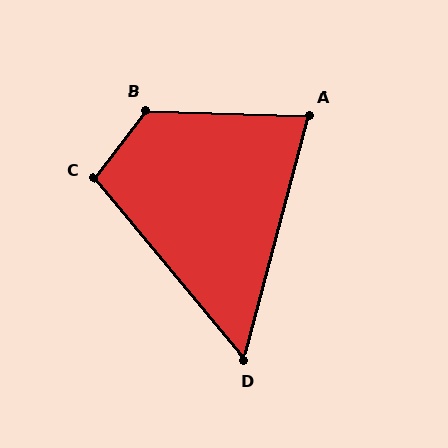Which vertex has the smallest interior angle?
D, at approximately 55 degrees.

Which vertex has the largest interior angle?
B, at approximately 125 degrees.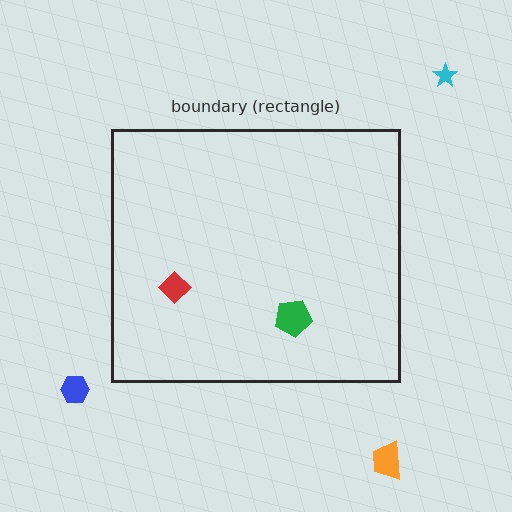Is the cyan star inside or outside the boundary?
Outside.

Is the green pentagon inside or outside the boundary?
Inside.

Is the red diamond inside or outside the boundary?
Inside.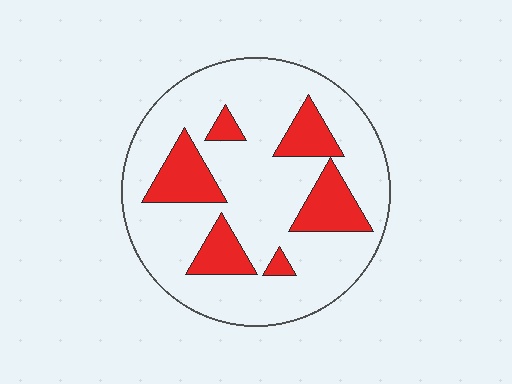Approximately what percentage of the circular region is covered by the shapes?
Approximately 20%.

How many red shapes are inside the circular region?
6.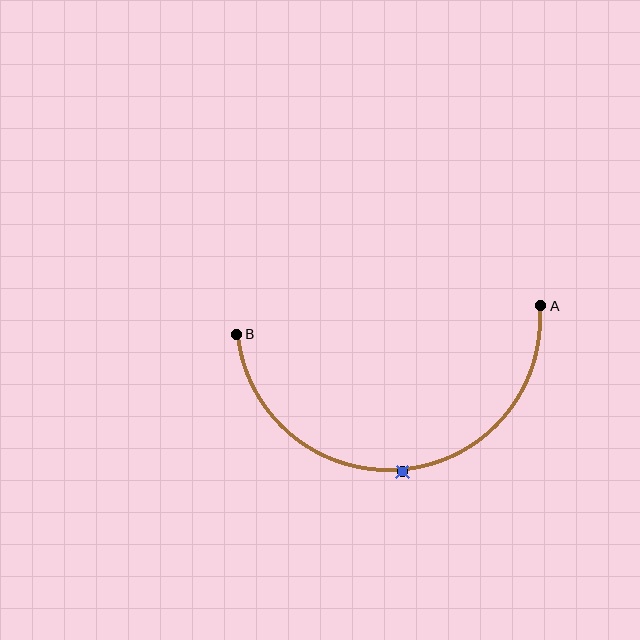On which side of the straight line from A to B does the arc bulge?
The arc bulges below the straight line connecting A and B.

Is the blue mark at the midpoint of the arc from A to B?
Yes. The blue mark lies on the arc at equal arc-length from both A and B — it is the arc midpoint.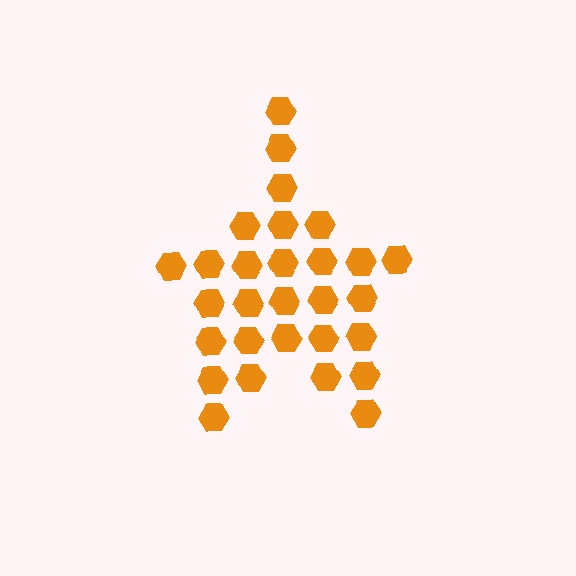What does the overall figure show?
The overall figure shows a star.